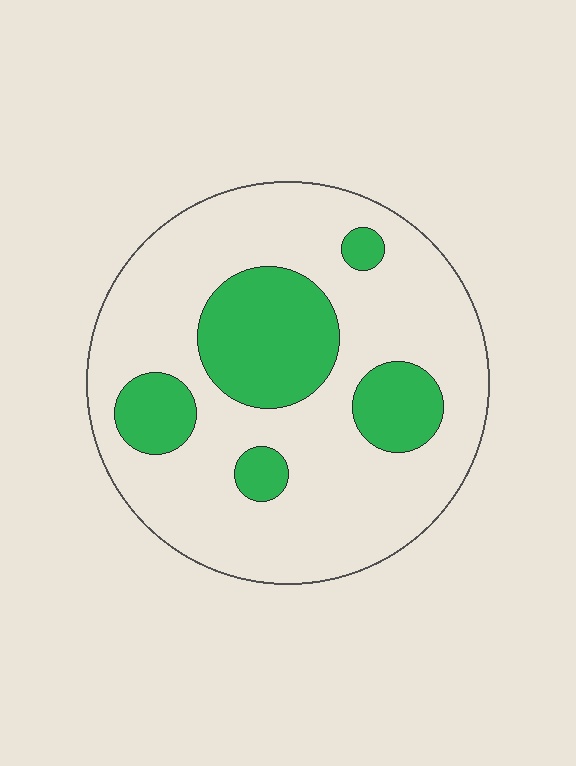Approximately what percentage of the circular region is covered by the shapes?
Approximately 25%.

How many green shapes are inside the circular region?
5.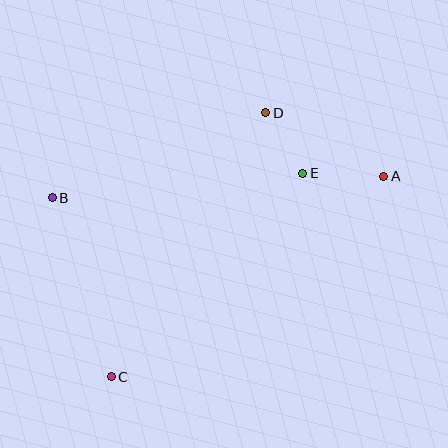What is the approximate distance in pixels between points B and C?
The distance between B and C is approximately 188 pixels.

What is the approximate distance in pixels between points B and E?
The distance between B and E is approximately 252 pixels.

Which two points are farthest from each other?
Points A and C are farthest from each other.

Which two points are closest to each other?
Points D and E are closest to each other.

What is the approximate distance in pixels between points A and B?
The distance between A and B is approximately 333 pixels.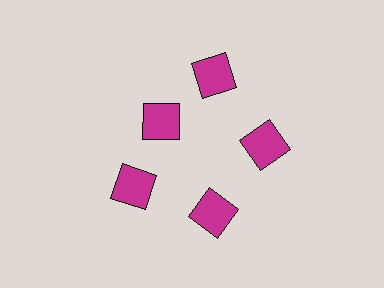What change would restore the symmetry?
The symmetry would be restored by moving it outward, back onto the ring so that all 5 squares sit at equal angles and equal distance from the center.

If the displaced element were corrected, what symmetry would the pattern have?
It would have 5-fold rotational symmetry — the pattern would map onto itself every 72 degrees.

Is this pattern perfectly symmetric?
No. The 5 magenta squares are arranged in a ring, but one element near the 10 o'clock position is pulled inward toward the center, breaking the 5-fold rotational symmetry.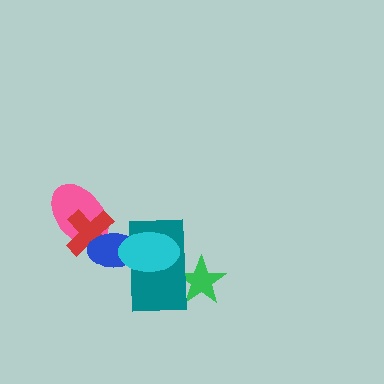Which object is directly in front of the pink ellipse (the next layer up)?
The red cross is directly in front of the pink ellipse.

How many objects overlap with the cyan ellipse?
2 objects overlap with the cyan ellipse.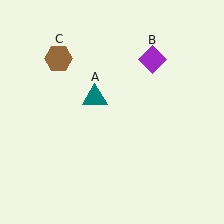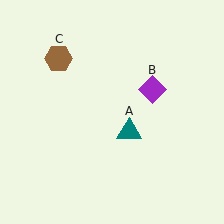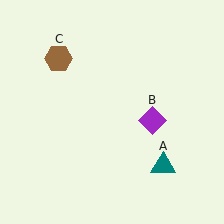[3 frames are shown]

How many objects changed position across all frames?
2 objects changed position: teal triangle (object A), purple diamond (object B).